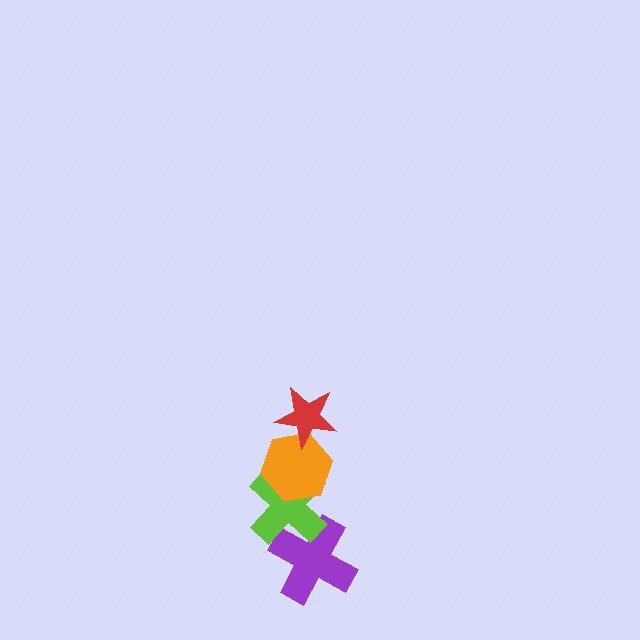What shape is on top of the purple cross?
The lime cross is on top of the purple cross.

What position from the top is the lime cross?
The lime cross is 3rd from the top.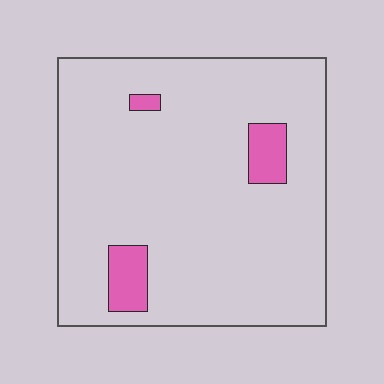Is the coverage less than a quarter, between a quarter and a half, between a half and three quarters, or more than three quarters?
Less than a quarter.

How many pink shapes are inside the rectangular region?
3.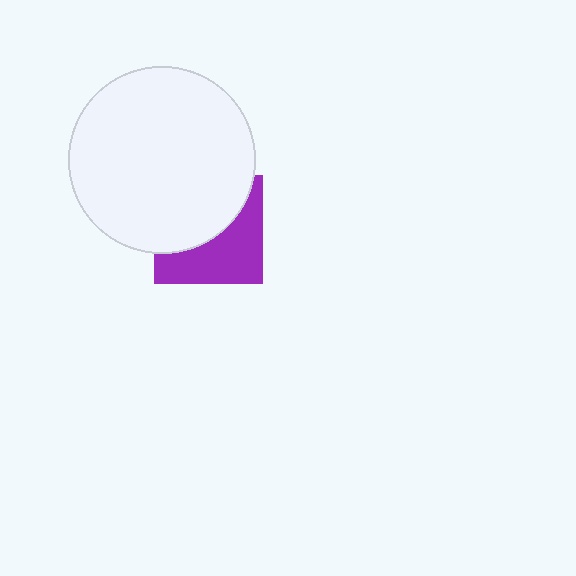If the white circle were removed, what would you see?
You would see the complete purple square.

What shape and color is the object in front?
The object in front is a white circle.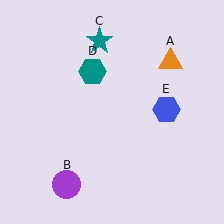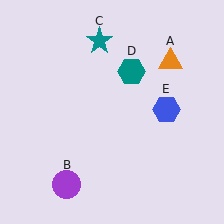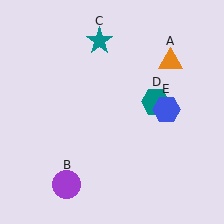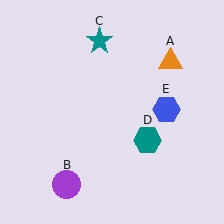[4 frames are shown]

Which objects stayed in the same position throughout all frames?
Orange triangle (object A) and purple circle (object B) and teal star (object C) and blue hexagon (object E) remained stationary.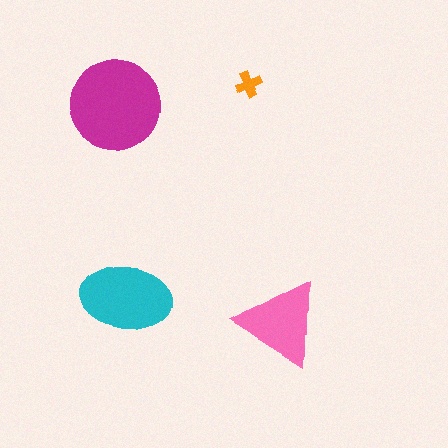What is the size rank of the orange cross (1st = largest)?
4th.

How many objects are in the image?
There are 4 objects in the image.